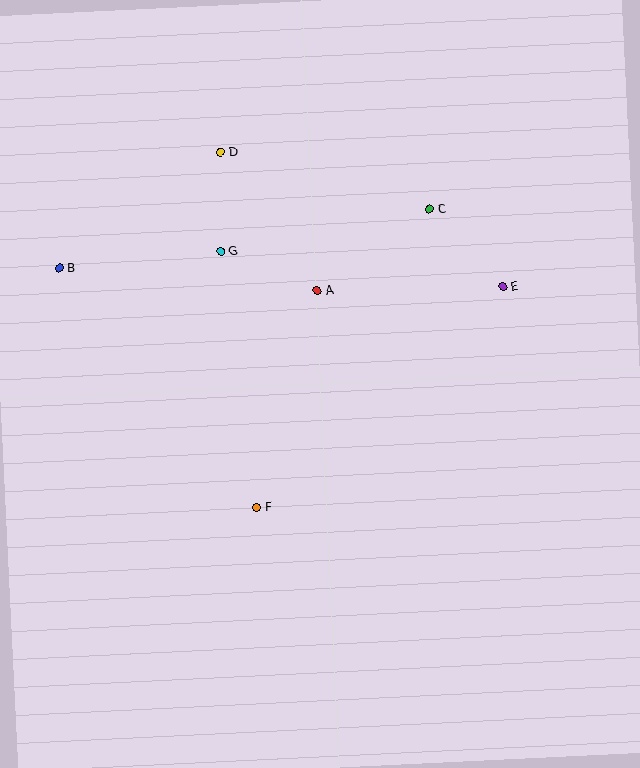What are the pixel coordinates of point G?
Point G is at (221, 251).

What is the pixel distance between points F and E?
The distance between F and E is 330 pixels.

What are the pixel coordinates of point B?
Point B is at (59, 268).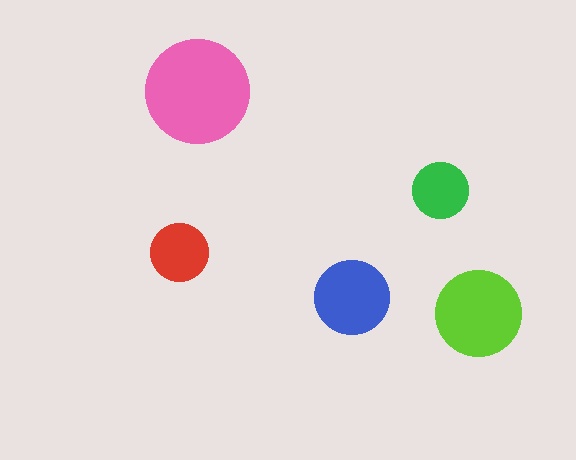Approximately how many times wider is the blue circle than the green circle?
About 1.5 times wider.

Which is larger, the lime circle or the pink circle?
The pink one.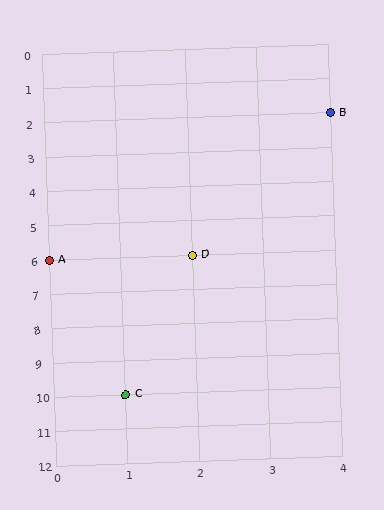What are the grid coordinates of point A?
Point A is at grid coordinates (0, 6).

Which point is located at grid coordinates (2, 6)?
Point D is at (2, 6).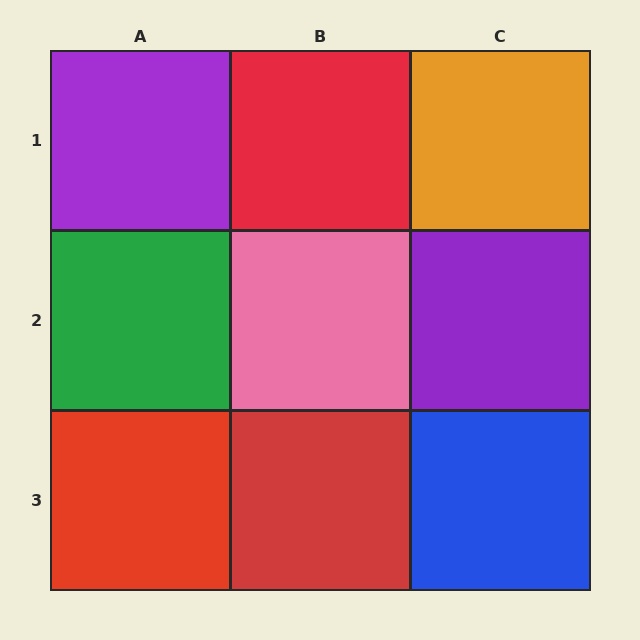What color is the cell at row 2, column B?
Pink.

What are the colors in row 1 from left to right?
Purple, red, orange.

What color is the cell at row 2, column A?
Green.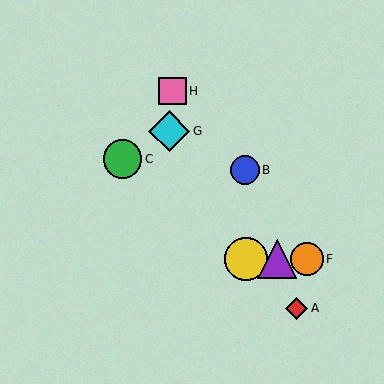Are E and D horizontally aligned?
Yes, both are at y≈259.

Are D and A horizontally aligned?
No, D is at y≈259 and A is at y≈308.